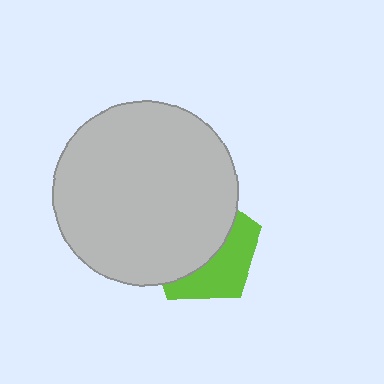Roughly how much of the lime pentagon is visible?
A small part of it is visible (roughly 41%).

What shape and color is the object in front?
The object in front is a light gray circle.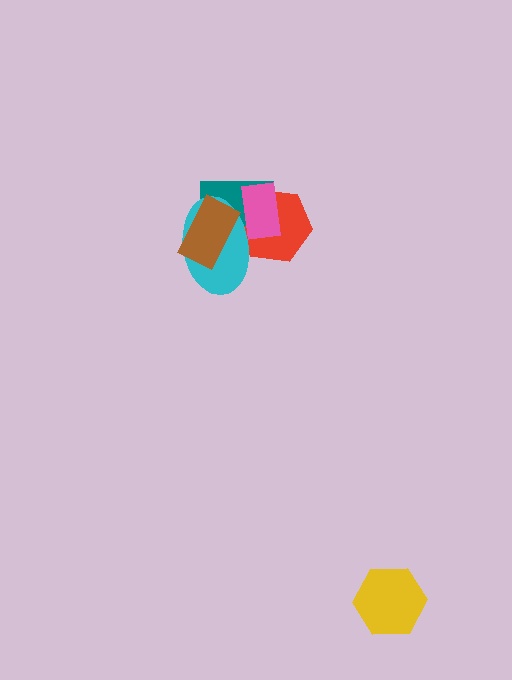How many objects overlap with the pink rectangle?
3 objects overlap with the pink rectangle.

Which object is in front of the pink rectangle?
The cyan ellipse is in front of the pink rectangle.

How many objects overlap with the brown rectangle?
2 objects overlap with the brown rectangle.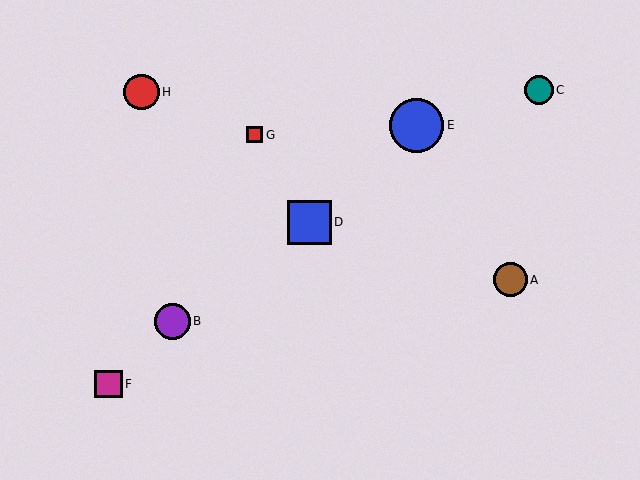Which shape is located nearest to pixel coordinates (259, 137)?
The red square (labeled G) at (255, 135) is nearest to that location.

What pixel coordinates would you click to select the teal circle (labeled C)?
Click at (539, 90) to select the teal circle C.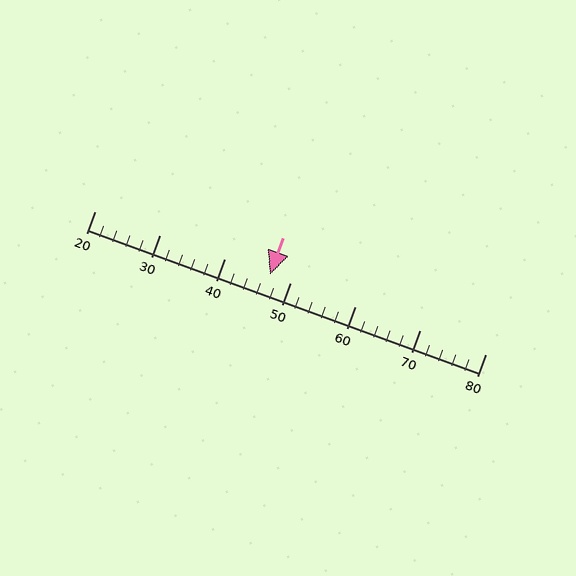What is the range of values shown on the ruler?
The ruler shows values from 20 to 80.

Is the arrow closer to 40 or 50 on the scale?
The arrow is closer to 50.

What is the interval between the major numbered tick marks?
The major tick marks are spaced 10 units apart.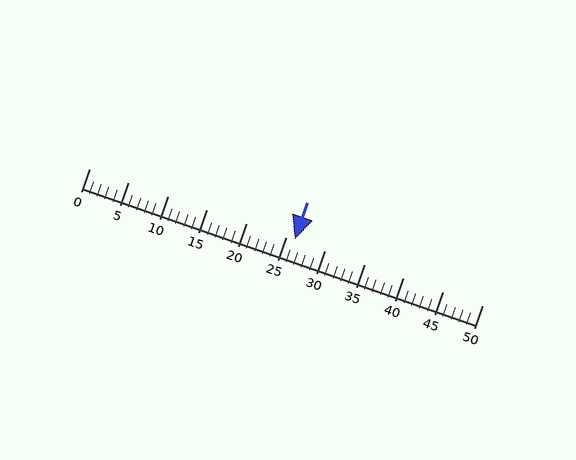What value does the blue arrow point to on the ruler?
The blue arrow points to approximately 26.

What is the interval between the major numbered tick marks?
The major tick marks are spaced 5 units apart.